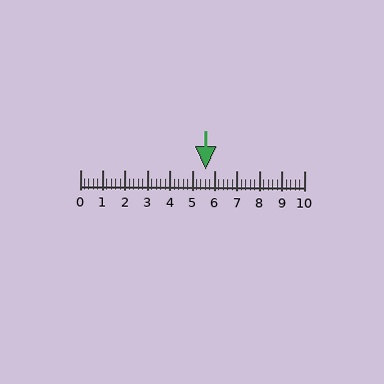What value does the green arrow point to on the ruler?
The green arrow points to approximately 5.6.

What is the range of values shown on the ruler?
The ruler shows values from 0 to 10.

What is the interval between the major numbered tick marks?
The major tick marks are spaced 1 units apart.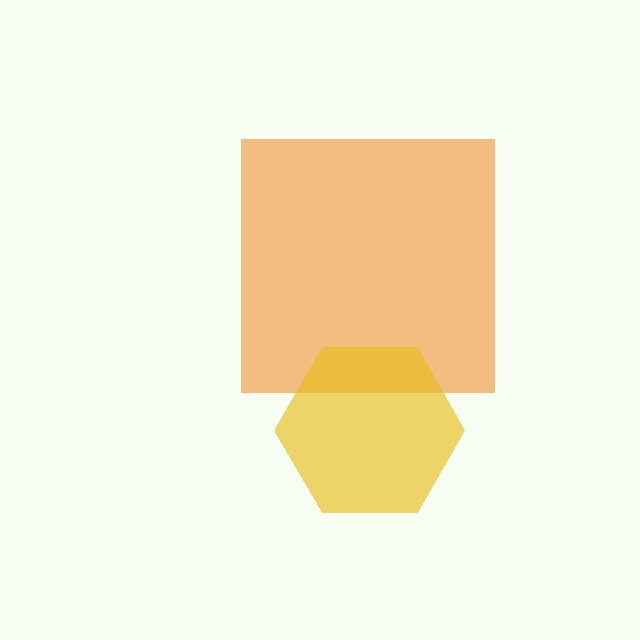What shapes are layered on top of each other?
The layered shapes are: an orange square, a yellow hexagon.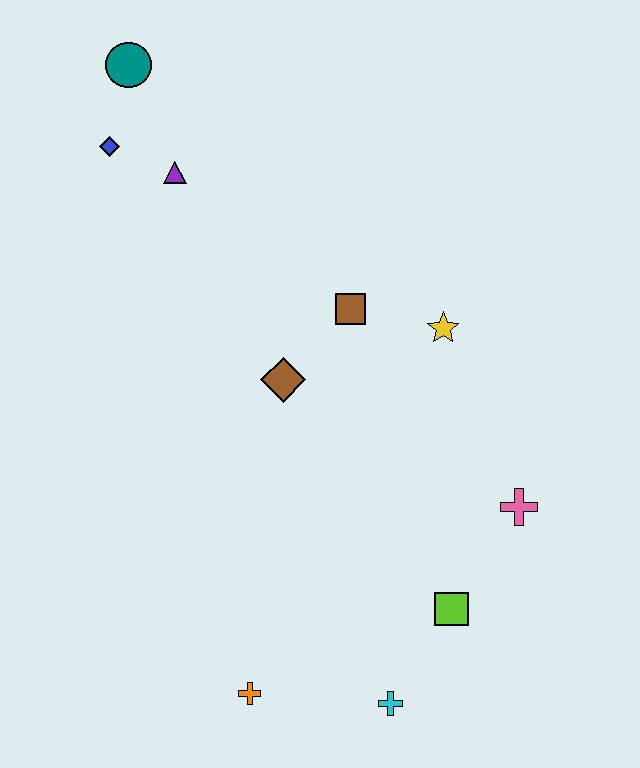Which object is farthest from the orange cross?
The teal circle is farthest from the orange cross.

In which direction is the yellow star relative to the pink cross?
The yellow star is above the pink cross.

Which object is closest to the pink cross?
The lime square is closest to the pink cross.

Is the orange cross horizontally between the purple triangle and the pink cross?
Yes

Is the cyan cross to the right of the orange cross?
Yes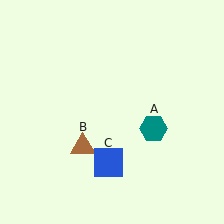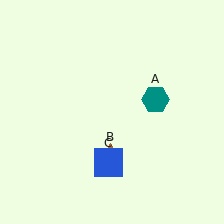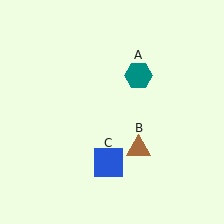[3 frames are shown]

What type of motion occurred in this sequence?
The teal hexagon (object A), brown triangle (object B) rotated counterclockwise around the center of the scene.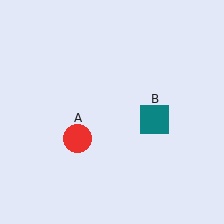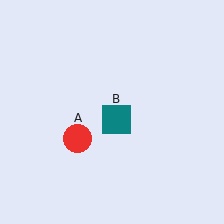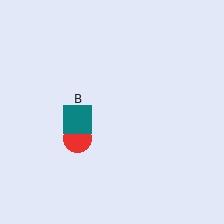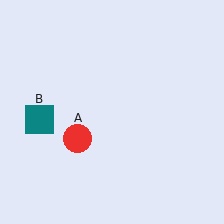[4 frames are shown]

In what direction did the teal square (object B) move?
The teal square (object B) moved left.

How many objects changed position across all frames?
1 object changed position: teal square (object B).